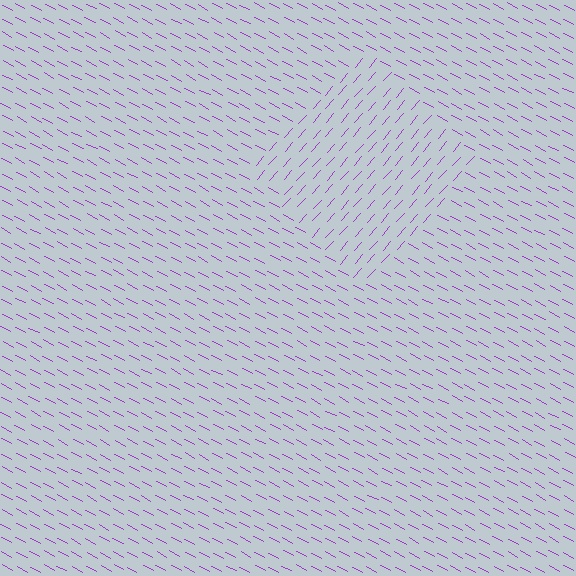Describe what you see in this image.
The image is filled with small purple line segments. A diamond region in the image has lines oriented differently from the surrounding lines, creating a visible texture boundary.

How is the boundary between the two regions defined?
The boundary is defined purely by a change in line orientation (approximately 77 degrees difference). All lines are the same color and thickness.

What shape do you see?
I see a diamond.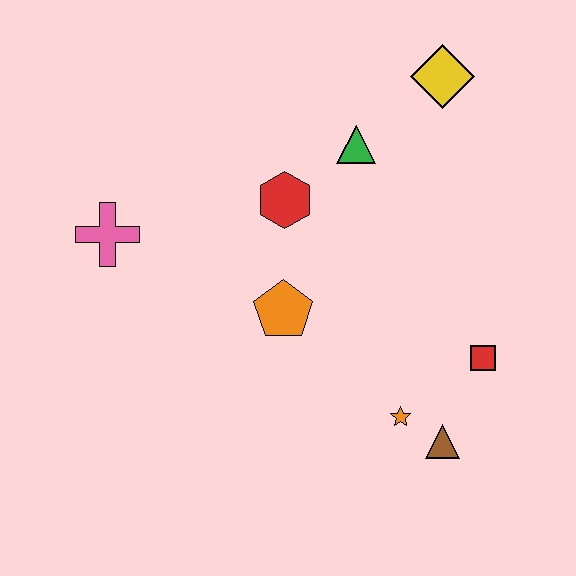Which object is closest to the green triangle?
The red hexagon is closest to the green triangle.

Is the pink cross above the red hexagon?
No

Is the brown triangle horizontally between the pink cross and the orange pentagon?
No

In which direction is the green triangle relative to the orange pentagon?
The green triangle is above the orange pentagon.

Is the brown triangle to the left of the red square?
Yes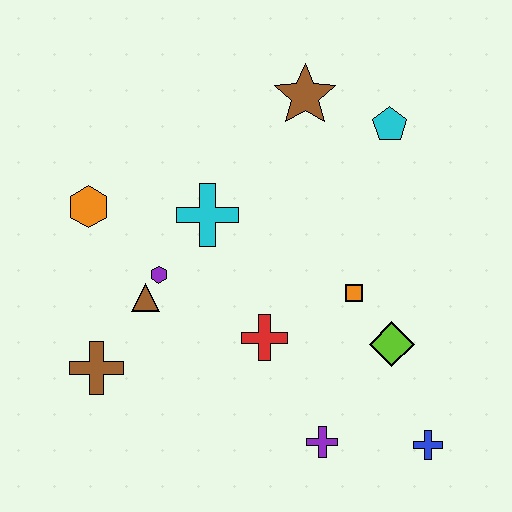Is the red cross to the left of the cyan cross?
No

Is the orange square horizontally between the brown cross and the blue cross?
Yes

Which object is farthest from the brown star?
The blue cross is farthest from the brown star.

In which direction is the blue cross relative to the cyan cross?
The blue cross is below the cyan cross.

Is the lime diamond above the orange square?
No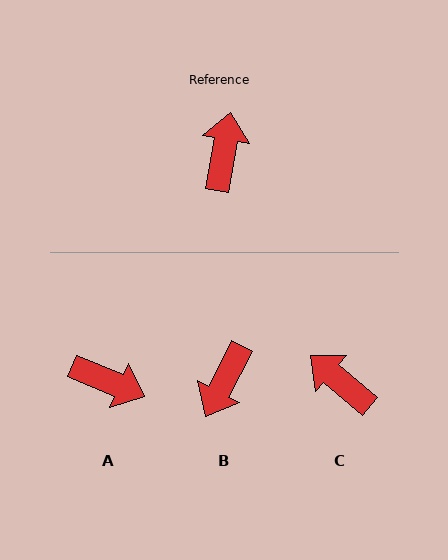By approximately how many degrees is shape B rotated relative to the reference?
Approximately 162 degrees counter-clockwise.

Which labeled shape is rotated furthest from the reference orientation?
B, about 162 degrees away.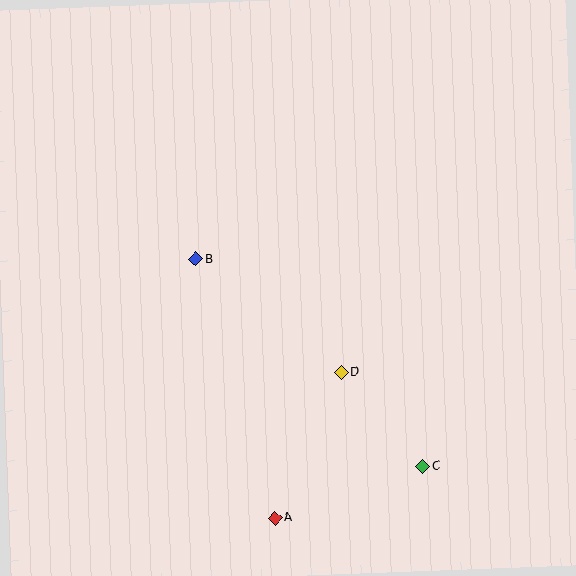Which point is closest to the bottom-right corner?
Point C is closest to the bottom-right corner.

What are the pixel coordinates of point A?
Point A is at (275, 518).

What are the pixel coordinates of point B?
Point B is at (196, 259).